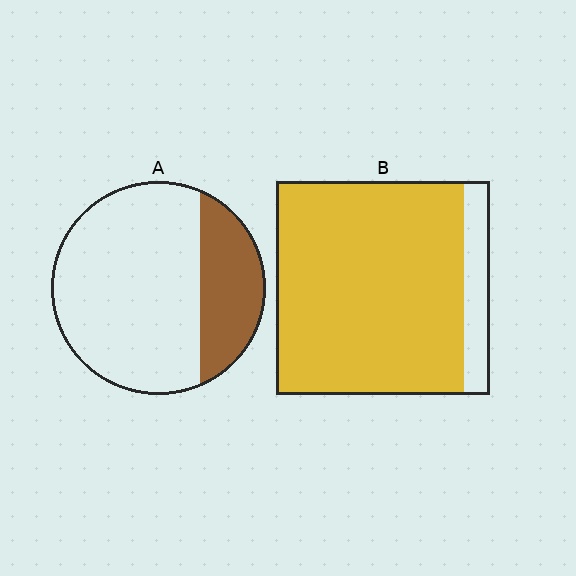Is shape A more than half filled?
No.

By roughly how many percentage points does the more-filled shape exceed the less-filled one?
By roughly 60 percentage points (B over A).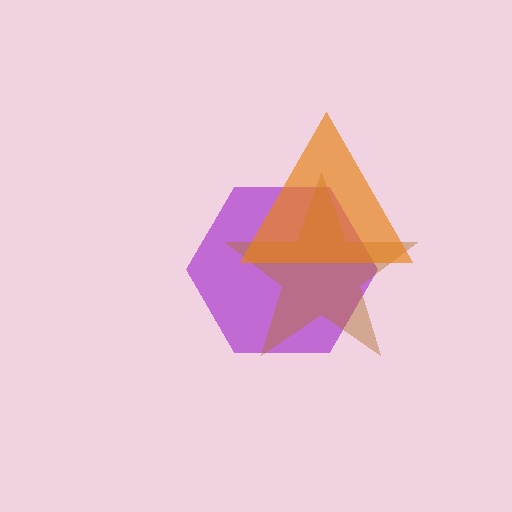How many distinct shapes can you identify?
There are 3 distinct shapes: a purple hexagon, a brown star, an orange triangle.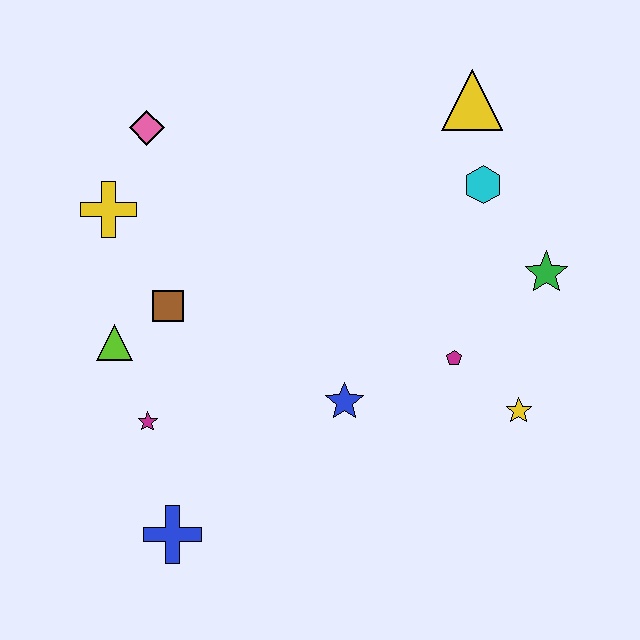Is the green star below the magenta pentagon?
No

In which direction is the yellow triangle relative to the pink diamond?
The yellow triangle is to the right of the pink diamond.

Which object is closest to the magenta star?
The lime triangle is closest to the magenta star.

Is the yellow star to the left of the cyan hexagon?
No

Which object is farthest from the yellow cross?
The yellow star is farthest from the yellow cross.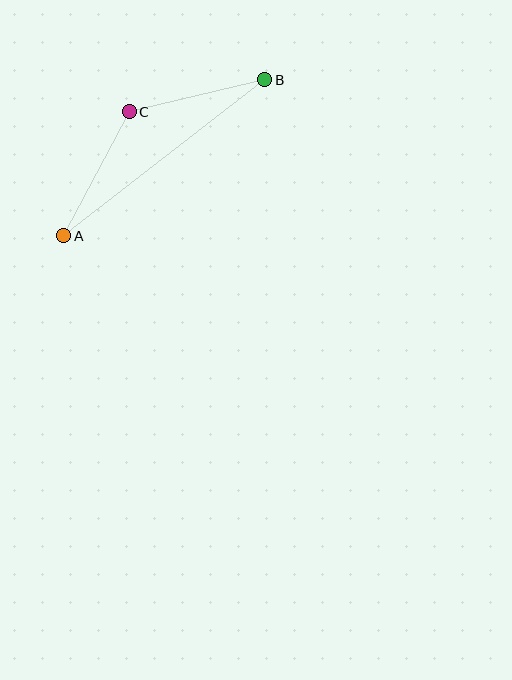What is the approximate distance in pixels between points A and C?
The distance between A and C is approximately 140 pixels.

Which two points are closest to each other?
Points B and C are closest to each other.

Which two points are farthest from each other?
Points A and B are farthest from each other.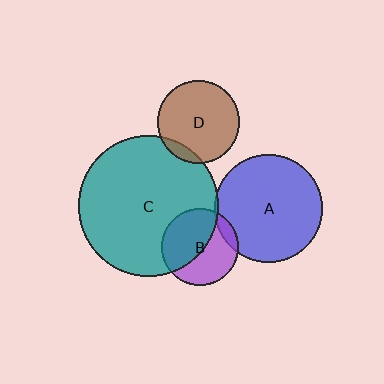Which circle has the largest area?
Circle C (teal).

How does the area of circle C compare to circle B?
Approximately 3.3 times.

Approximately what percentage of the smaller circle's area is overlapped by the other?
Approximately 10%.